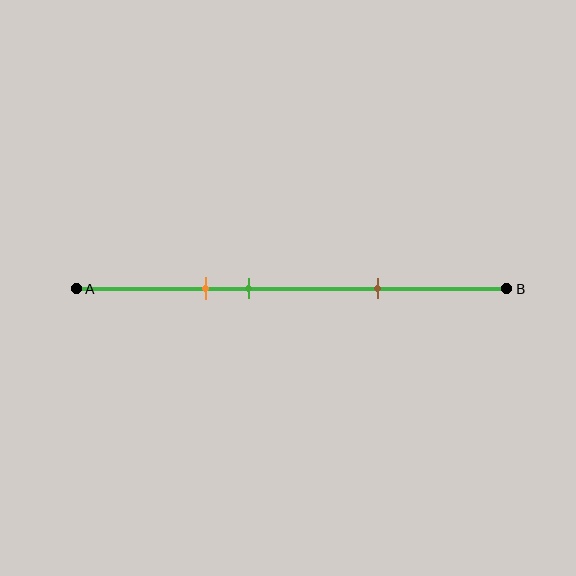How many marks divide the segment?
There are 3 marks dividing the segment.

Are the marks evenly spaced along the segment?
No, the marks are not evenly spaced.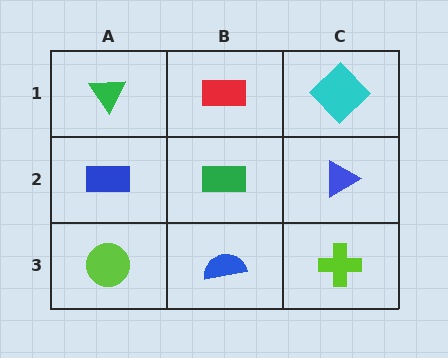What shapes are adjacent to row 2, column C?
A cyan diamond (row 1, column C), a lime cross (row 3, column C), a green rectangle (row 2, column B).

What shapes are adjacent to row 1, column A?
A blue rectangle (row 2, column A), a red rectangle (row 1, column B).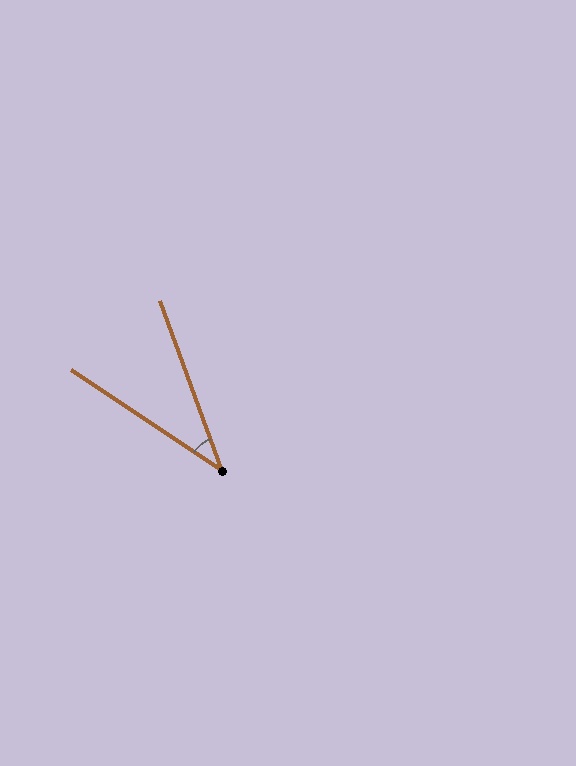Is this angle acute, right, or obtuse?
It is acute.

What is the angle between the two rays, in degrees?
Approximately 36 degrees.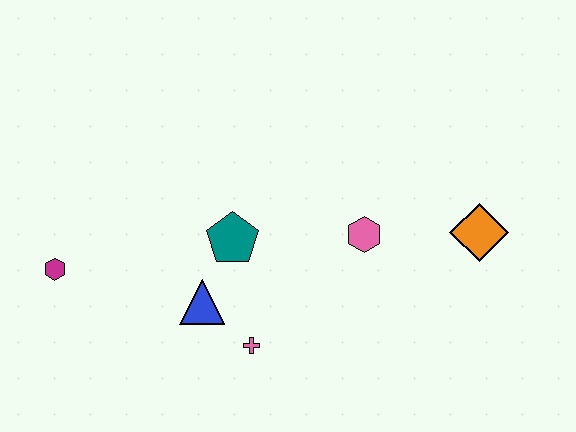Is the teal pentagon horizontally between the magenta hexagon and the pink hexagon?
Yes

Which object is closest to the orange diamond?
The pink hexagon is closest to the orange diamond.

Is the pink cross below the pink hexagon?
Yes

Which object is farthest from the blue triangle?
The orange diamond is farthest from the blue triangle.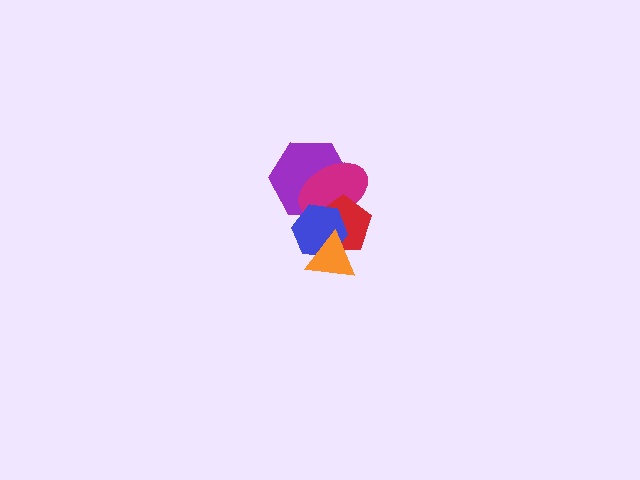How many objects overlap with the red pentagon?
4 objects overlap with the red pentagon.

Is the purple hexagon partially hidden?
Yes, it is partially covered by another shape.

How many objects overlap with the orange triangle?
2 objects overlap with the orange triangle.